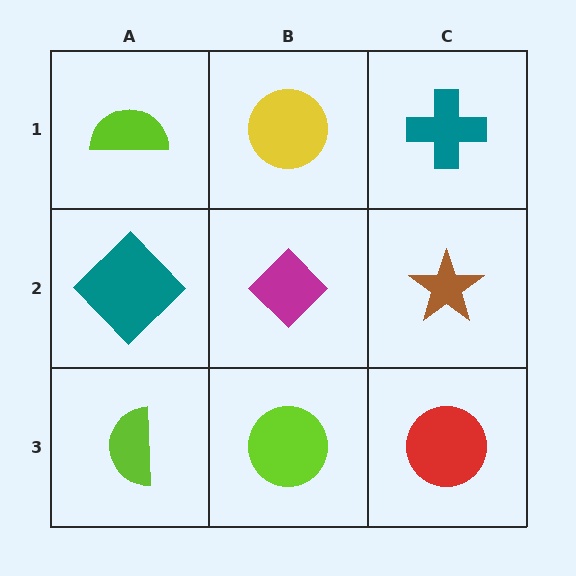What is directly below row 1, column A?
A teal diamond.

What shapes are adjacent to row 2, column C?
A teal cross (row 1, column C), a red circle (row 3, column C), a magenta diamond (row 2, column B).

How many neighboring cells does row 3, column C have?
2.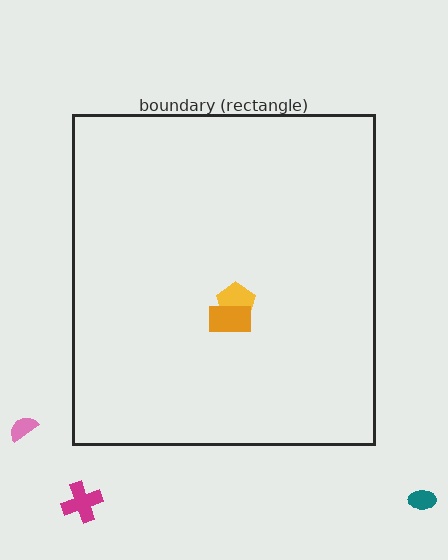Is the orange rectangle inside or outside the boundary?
Inside.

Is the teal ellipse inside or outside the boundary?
Outside.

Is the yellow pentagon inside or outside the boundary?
Inside.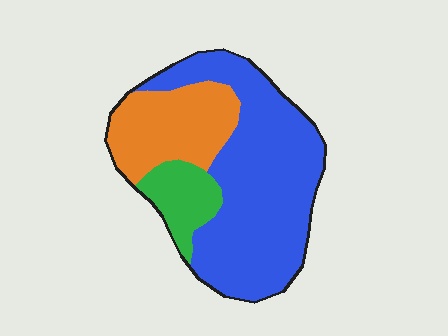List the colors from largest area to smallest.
From largest to smallest: blue, orange, green.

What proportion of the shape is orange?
Orange takes up about one quarter (1/4) of the shape.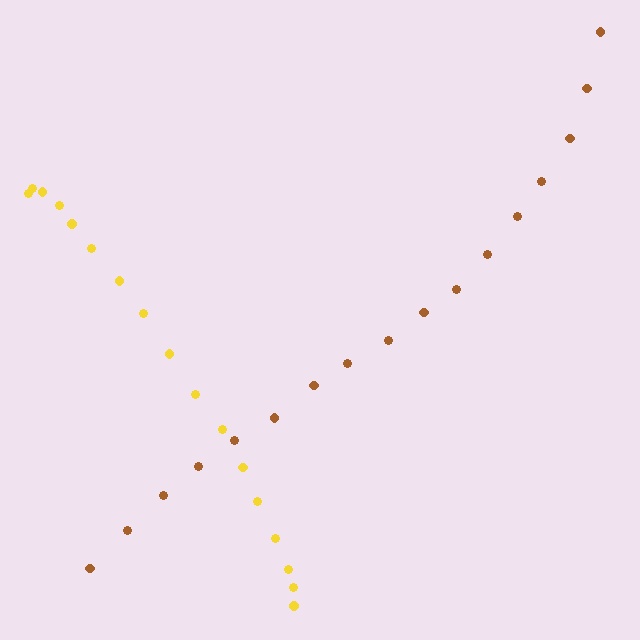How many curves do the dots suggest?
There are 2 distinct paths.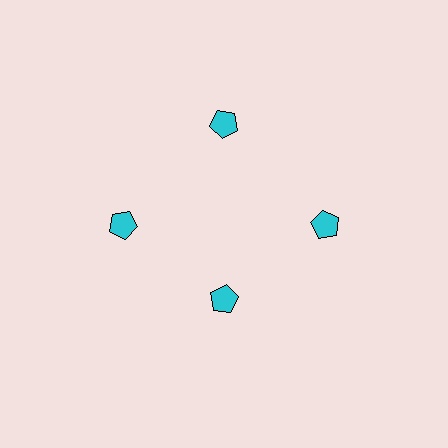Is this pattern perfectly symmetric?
No. The 4 cyan pentagons are arranged in a ring, but one element near the 6 o'clock position is pulled inward toward the center, breaking the 4-fold rotational symmetry.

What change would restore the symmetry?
The symmetry would be restored by moving it outward, back onto the ring so that all 4 pentagons sit at equal angles and equal distance from the center.